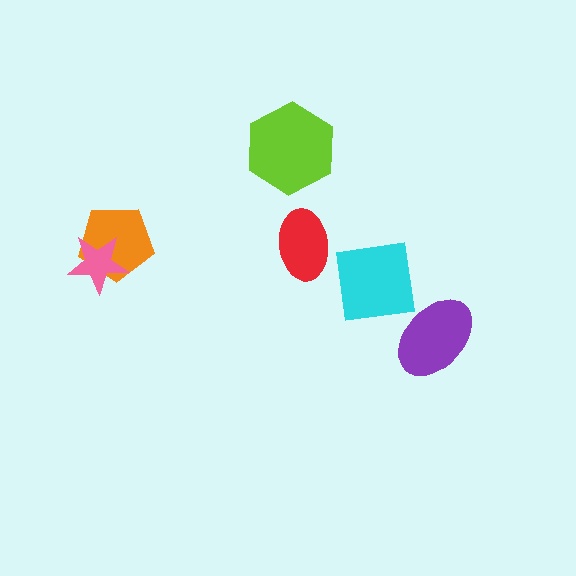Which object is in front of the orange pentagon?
The pink star is in front of the orange pentagon.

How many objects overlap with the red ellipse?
0 objects overlap with the red ellipse.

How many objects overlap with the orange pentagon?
1 object overlaps with the orange pentagon.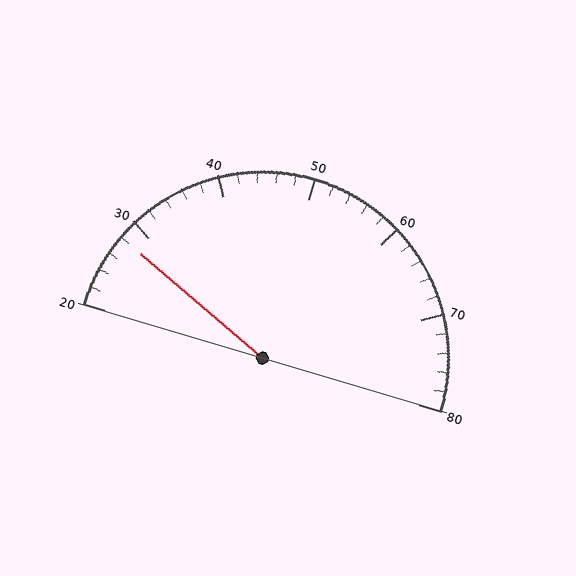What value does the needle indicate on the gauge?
The needle indicates approximately 28.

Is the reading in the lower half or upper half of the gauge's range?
The reading is in the lower half of the range (20 to 80).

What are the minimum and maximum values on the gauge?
The gauge ranges from 20 to 80.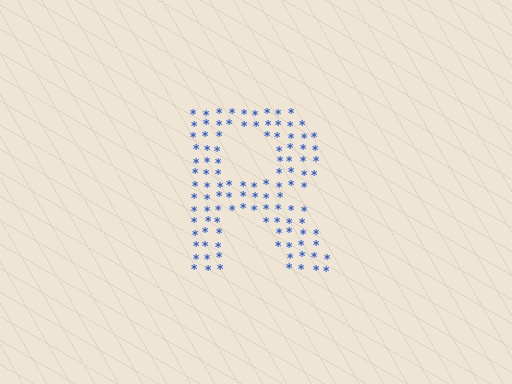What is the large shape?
The large shape is the letter R.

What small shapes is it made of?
It is made of small asterisks.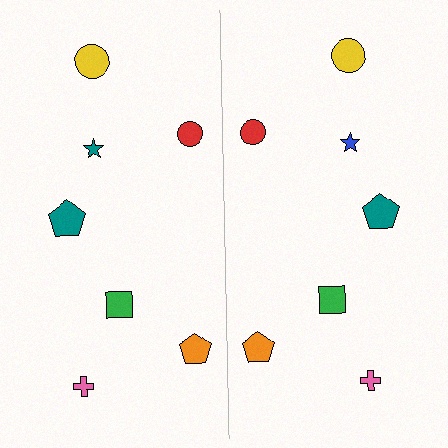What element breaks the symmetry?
The blue star on the right side breaks the symmetry — its mirror counterpart is teal.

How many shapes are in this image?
There are 14 shapes in this image.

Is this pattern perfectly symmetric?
No, the pattern is not perfectly symmetric. The blue star on the right side breaks the symmetry — its mirror counterpart is teal.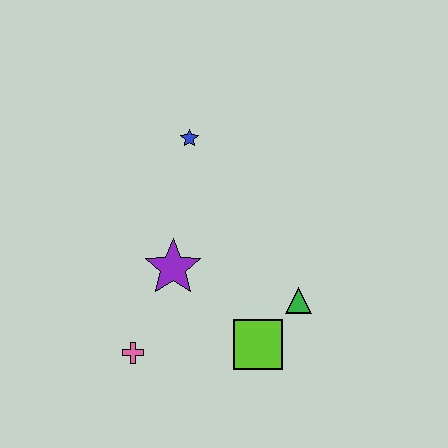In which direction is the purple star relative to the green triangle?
The purple star is to the left of the green triangle.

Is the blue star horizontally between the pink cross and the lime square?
Yes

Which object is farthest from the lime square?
The blue star is farthest from the lime square.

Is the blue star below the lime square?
No